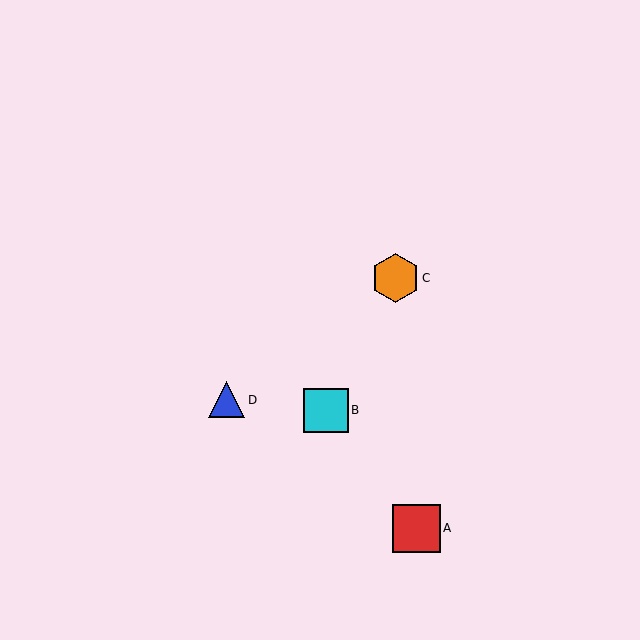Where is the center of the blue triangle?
The center of the blue triangle is at (227, 400).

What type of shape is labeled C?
Shape C is an orange hexagon.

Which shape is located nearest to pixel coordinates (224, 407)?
The blue triangle (labeled D) at (227, 400) is nearest to that location.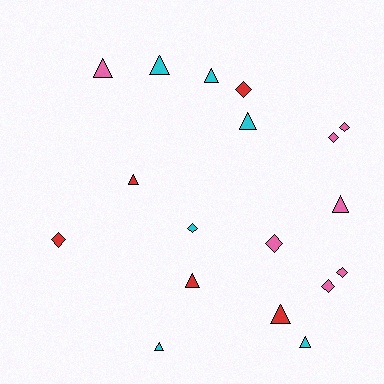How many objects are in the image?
There are 18 objects.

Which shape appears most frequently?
Triangle, with 10 objects.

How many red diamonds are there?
There are 2 red diamonds.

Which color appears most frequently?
Pink, with 7 objects.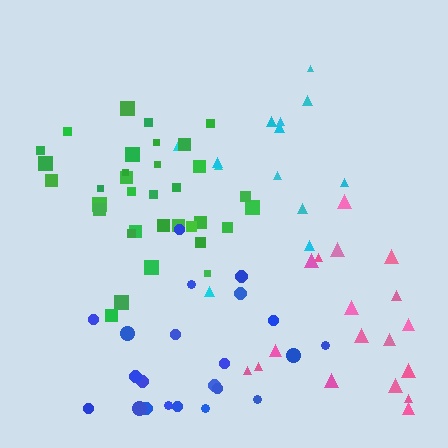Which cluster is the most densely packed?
Green.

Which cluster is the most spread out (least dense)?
Pink.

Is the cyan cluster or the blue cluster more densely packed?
Blue.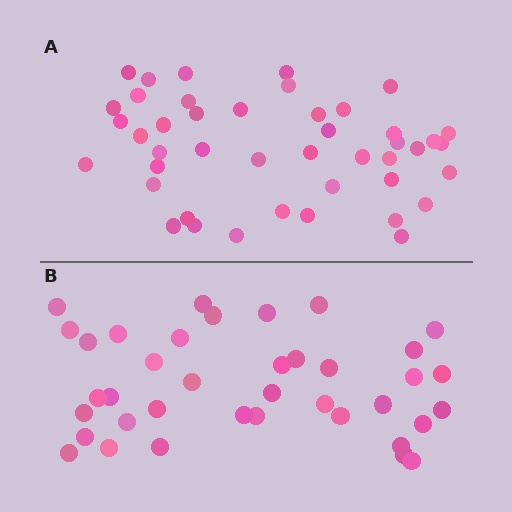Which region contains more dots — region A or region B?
Region A (the top region) has more dots.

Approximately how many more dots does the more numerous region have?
Region A has about 6 more dots than region B.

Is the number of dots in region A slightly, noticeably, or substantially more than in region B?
Region A has only slightly more — the two regions are fairly close. The ratio is roughly 1.2 to 1.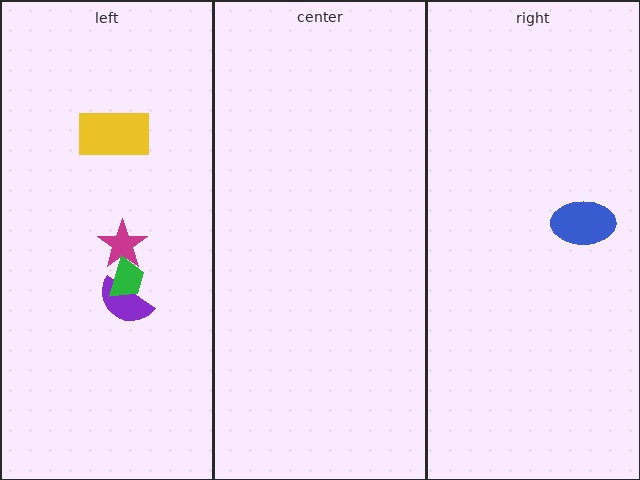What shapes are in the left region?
The yellow rectangle, the purple semicircle, the magenta star, the green trapezoid.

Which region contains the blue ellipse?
The right region.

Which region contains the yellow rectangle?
The left region.